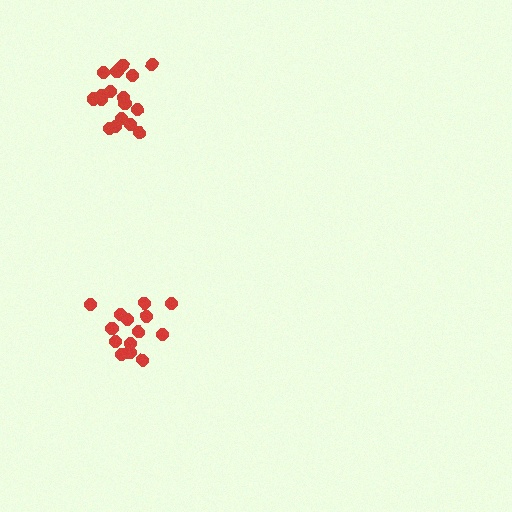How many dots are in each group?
Group 1: 15 dots, Group 2: 18 dots (33 total).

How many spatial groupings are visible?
There are 2 spatial groupings.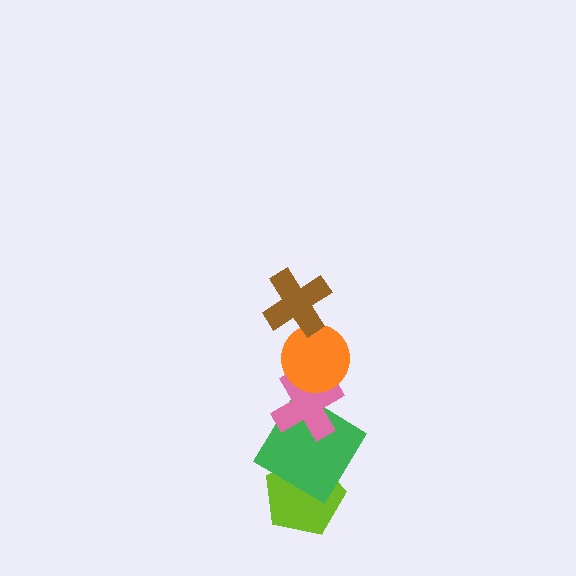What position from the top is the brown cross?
The brown cross is 1st from the top.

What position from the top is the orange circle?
The orange circle is 2nd from the top.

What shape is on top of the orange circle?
The brown cross is on top of the orange circle.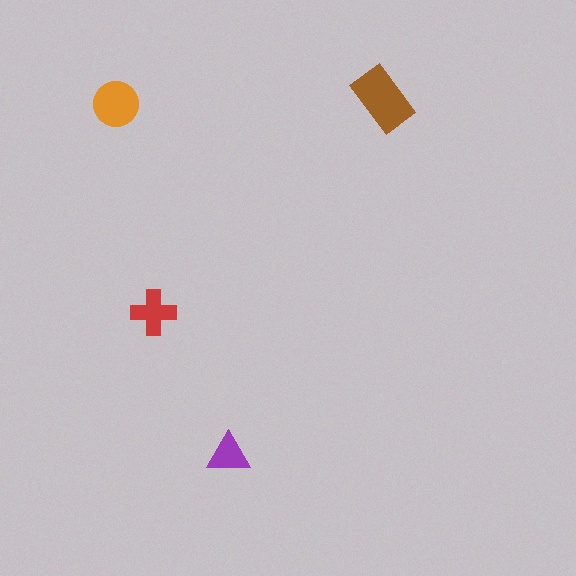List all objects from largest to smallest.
The brown rectangle, the orange circle, the red cross, the purple triangle.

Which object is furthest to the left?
The orange circle is leftmost.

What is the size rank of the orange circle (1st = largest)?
2nd.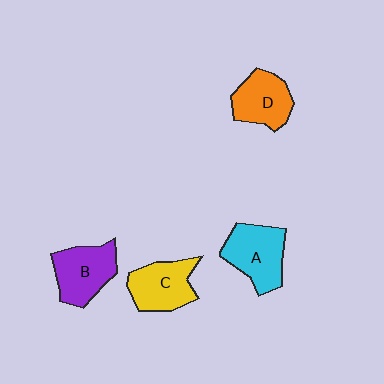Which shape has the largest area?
Shape A (cyan).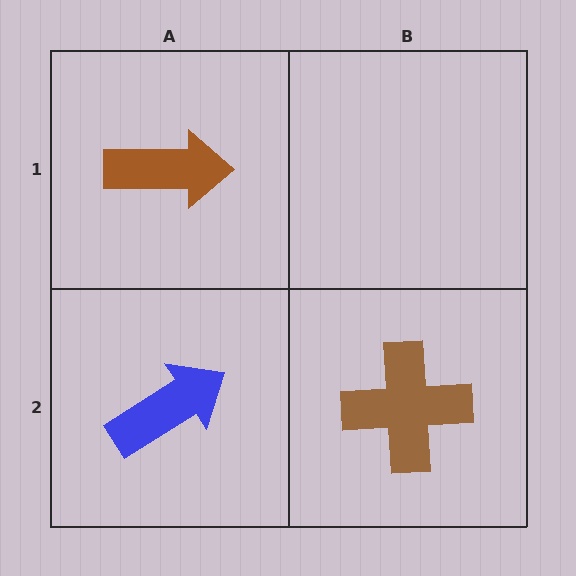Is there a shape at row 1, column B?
No, that cell is empty.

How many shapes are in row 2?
2 shapes.